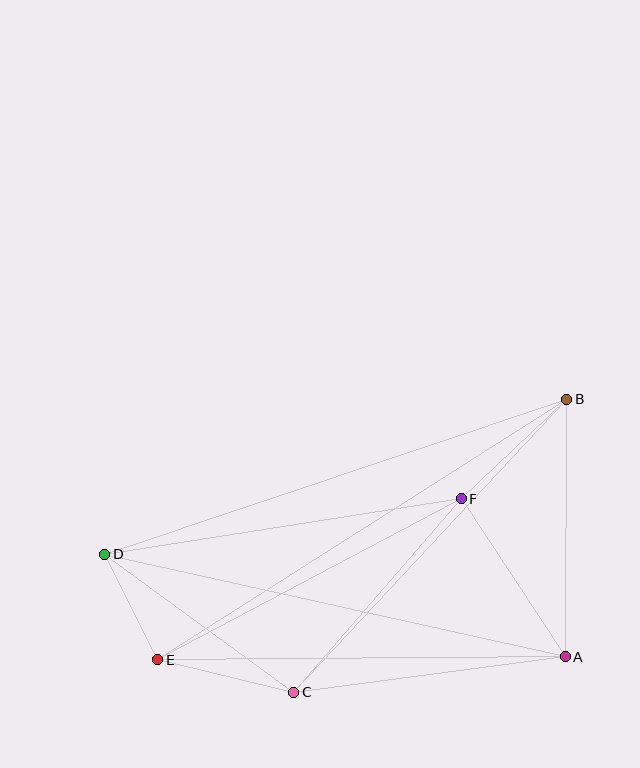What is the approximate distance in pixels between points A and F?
The distance between A and F is approximately 189 pixels.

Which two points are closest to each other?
Points D and E are closest to each other.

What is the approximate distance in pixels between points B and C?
The distance between B and C is approximately 400 pixels.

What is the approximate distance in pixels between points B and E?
The distance between B and E is approximately 485 pixels.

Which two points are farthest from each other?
Points B and D are farthest from each other.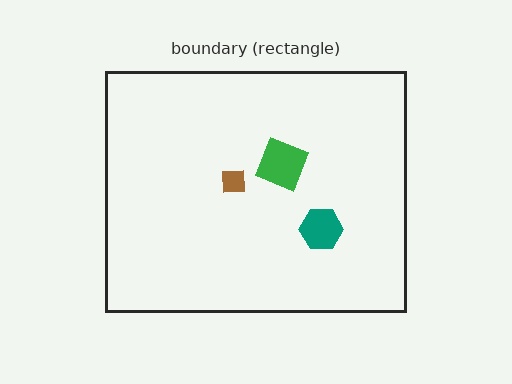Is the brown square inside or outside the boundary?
Inside.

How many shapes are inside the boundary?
3 inside, 0 outside.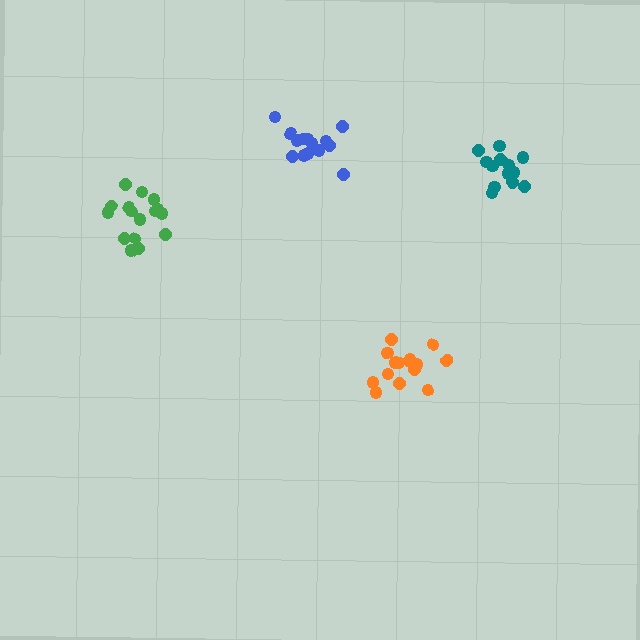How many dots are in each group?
Group 1: 16 dots, Group 2: 14 dots, Group 3: 15 dots, Group 4: 14 dots (59 total).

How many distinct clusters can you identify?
There are 4 distinct clusters.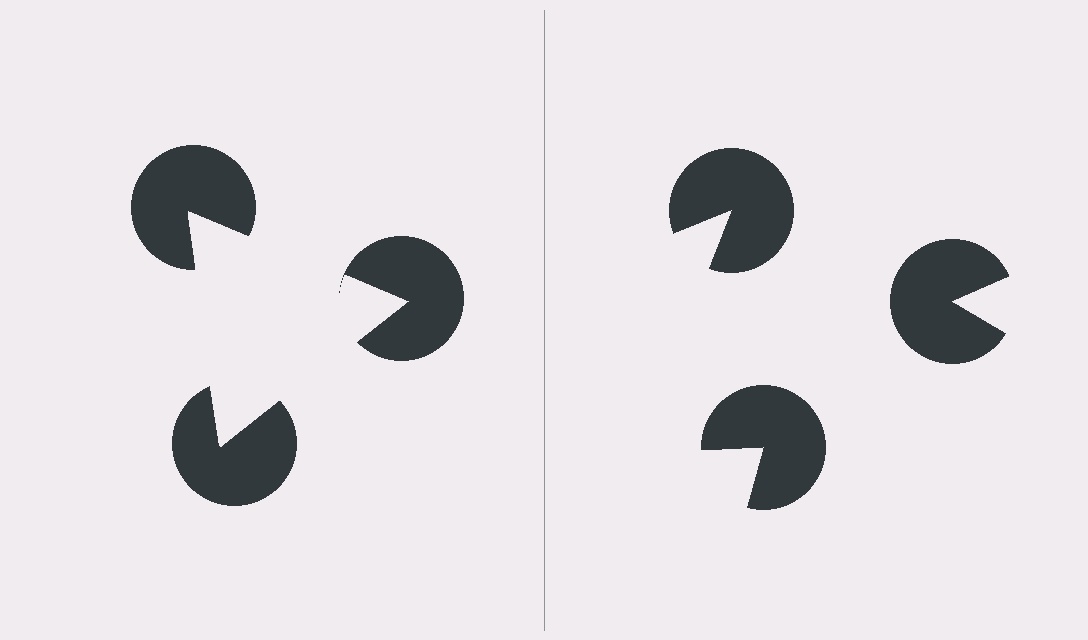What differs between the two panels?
The pac-man discs are positioned identically on both sides; only the wedge orientations differ. On the left they align to a triangle; on the right they are misaligned.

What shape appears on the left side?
An illusory triangle.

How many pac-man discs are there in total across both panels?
6 — 3 on each side.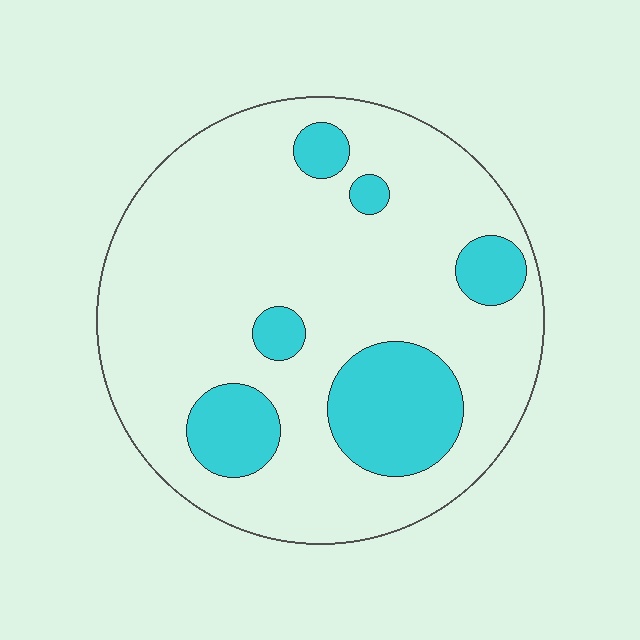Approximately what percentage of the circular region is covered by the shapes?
Approximately 20%.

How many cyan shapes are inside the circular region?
6.